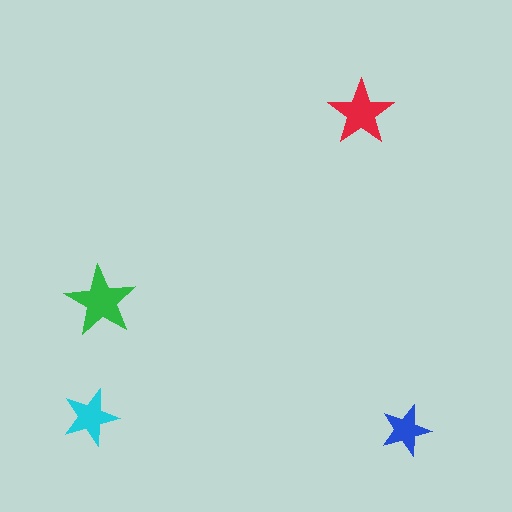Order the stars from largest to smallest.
the green one, the red one, the cyan one, the blue one.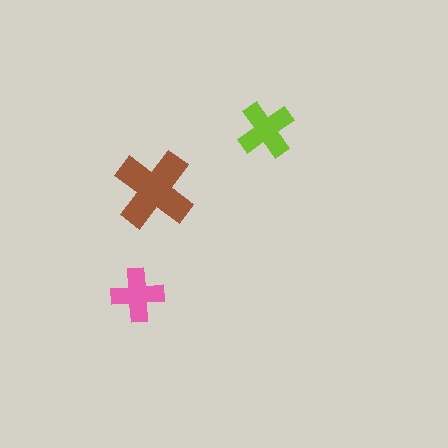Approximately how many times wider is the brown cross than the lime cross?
About 1.5 times wider.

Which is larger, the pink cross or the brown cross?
The brown one.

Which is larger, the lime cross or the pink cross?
The lime one.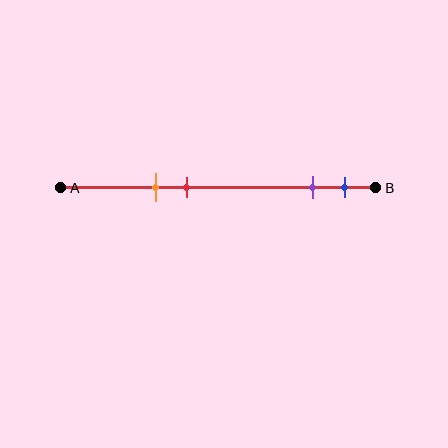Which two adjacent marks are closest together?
The purple and blue marks are the closest adjacent pair.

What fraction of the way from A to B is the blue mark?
The blue mark is approximately 90% (0.9) of the way from A to B.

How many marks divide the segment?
There are 4 marks dividing the segment.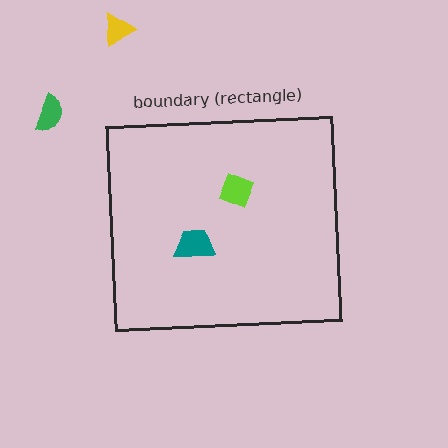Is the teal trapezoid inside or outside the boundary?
Inside.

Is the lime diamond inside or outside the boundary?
Inside.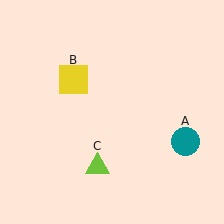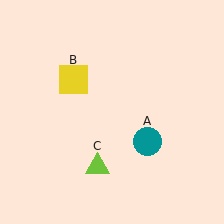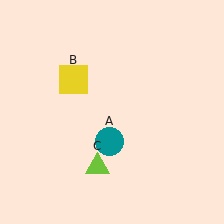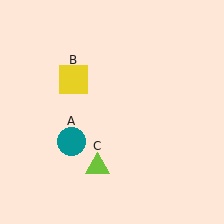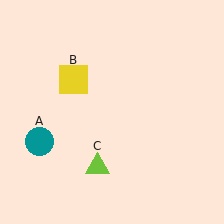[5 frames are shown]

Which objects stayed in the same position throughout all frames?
Yellow square (object B) and lime triangle (object C) remained stationary.